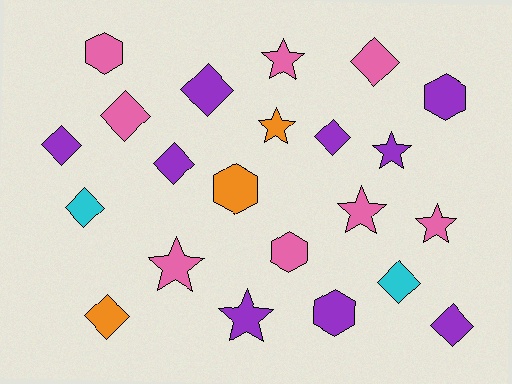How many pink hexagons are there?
There are 2 pink hexagons.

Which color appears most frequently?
Purple, with 9 objects.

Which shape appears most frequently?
Diamond, with 10 objects.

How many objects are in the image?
There are 22 objects.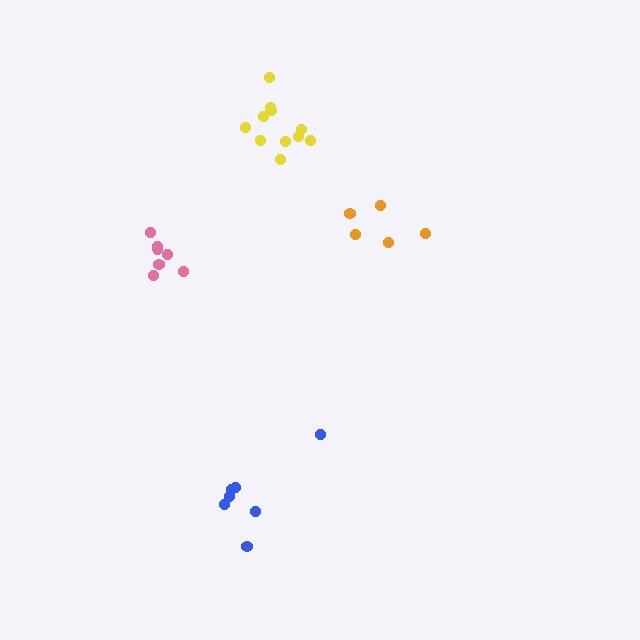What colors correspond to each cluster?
The clusters are colored: blue, yellow, pink, orange.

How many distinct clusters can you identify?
There are 4 distinct clusters.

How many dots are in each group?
Group 1: 7 dots, Group 2: 11 dots, Group 3: 7 dots, Group 4: 5 dots (30 total).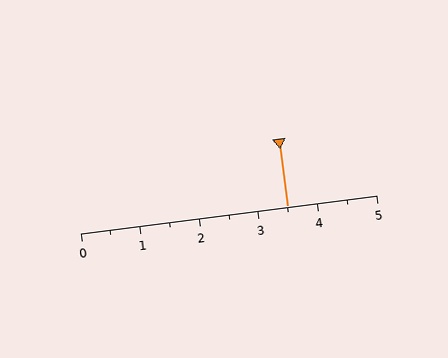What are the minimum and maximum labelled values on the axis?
The axis runs from 0 to 5.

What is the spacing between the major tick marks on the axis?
The major ticks are spaced 1 apart.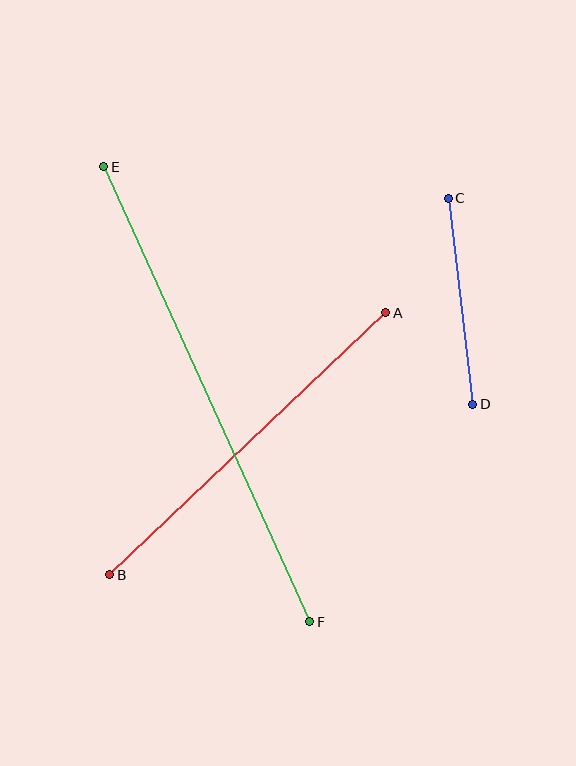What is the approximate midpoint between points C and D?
The midpoint is at approximately (460, 301) pixels.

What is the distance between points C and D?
The distance is approximately 208 pixels.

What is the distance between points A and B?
The distance is approximately 380 pixels.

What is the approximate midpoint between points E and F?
The midpoint is at approximately (207, 394) pixels.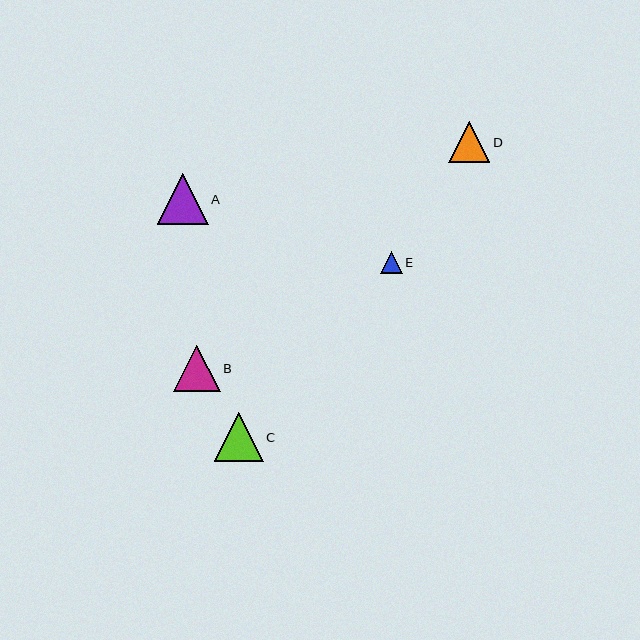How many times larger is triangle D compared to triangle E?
Triangle D is approximately 1.9 times the size of triangle E.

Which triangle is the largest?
Triangle A is the largest with a size of approximately 51 pixels.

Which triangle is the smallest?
Triangle E is the smallest with a size of approximately 22 pixels.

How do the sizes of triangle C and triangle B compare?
Triangle C and triangle B are approximately the same size.